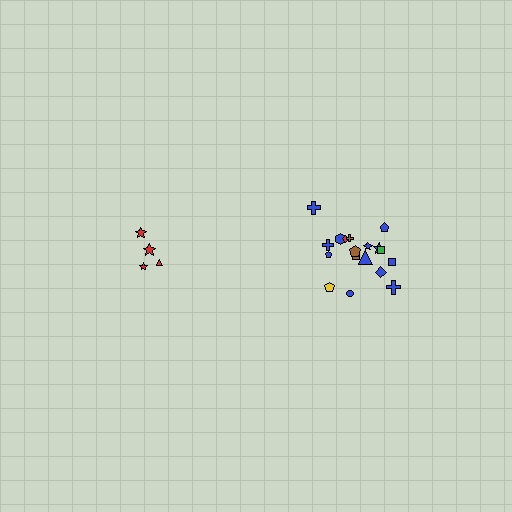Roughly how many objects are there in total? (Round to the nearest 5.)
Roughly 20 objects in total.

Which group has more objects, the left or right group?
The right group.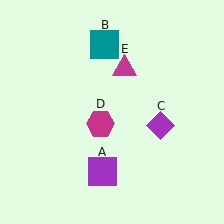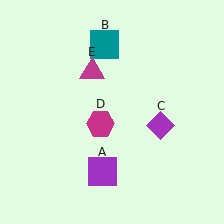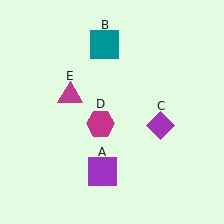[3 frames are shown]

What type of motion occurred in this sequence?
The magenta triangle (object E) rotated counterclockwise around the center of the scene.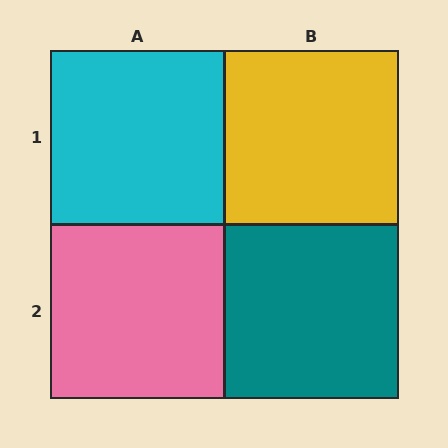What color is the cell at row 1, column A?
Cyan.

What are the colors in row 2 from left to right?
Pink, teal.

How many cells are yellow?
1 cell is yellow.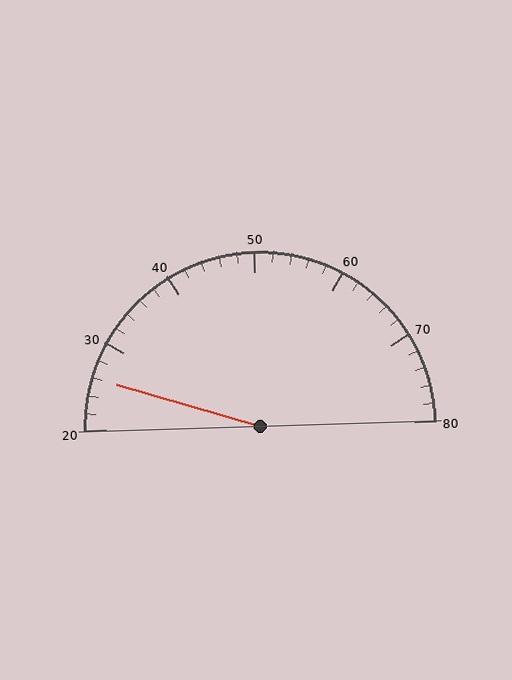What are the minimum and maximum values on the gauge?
The gauge ranges from 20 to 80.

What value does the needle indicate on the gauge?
The needle indicates approximately 26.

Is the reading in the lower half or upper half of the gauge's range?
The reading is in the lower half of the range (20 to 80).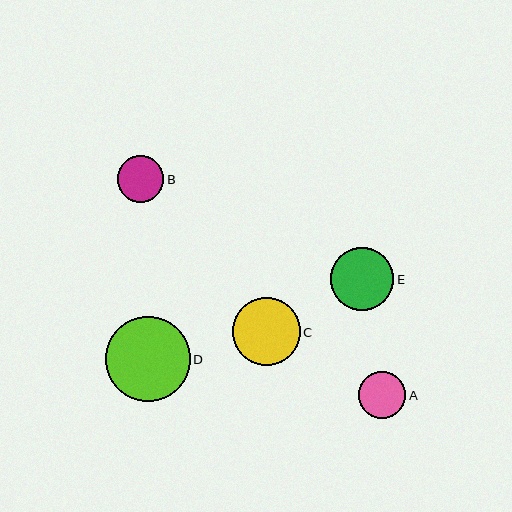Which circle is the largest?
Circle D is the largest with a size of approximately 85 pixels.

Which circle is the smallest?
Circle B is the smallest with a size of approximately 46 pixels.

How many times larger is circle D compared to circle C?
Circle D is approximately 1.3 times the size of circle C.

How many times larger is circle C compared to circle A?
Circle C is approximately 1.4 times the size of circle A.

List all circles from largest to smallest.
From largest to smallest: D, C, E, A, B.